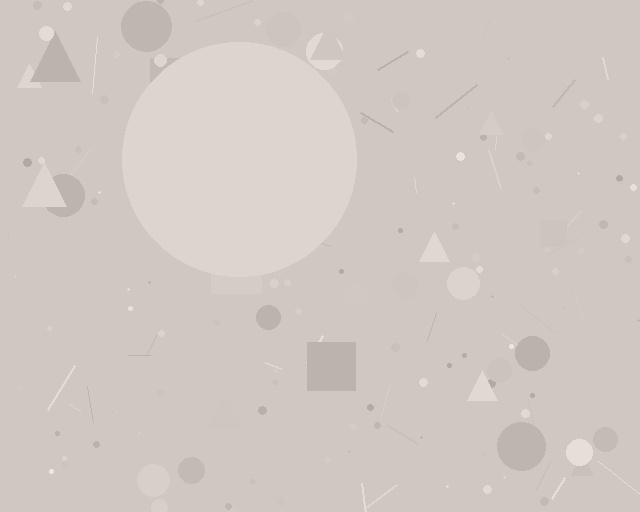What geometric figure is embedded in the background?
A circle is embedded in the background.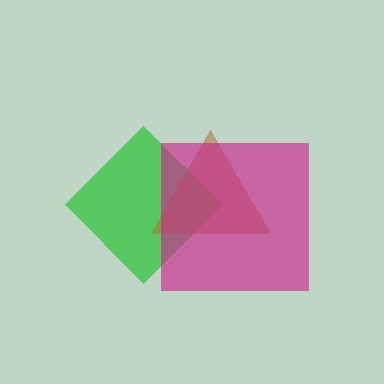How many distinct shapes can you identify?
There are 3 distinct shapes: a green diamond, a brown triangle, a magenta square.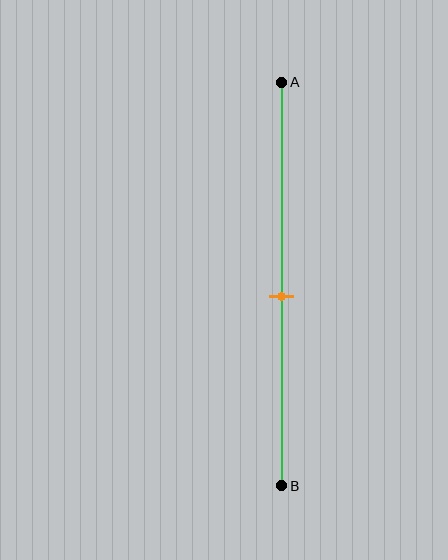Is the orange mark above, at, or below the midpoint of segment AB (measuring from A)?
The orange mark is below the midpoint of segment AB.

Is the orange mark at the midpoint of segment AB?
No, the mark is at about 55% from A, not at the 50% midpoint.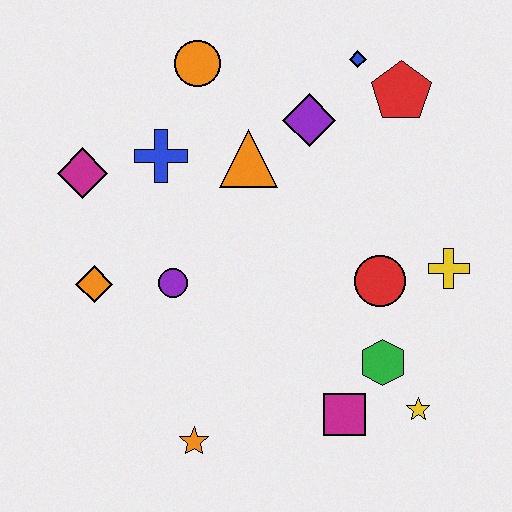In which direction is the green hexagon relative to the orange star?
The green hexagon is to the right of the orange star.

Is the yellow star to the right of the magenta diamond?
Yes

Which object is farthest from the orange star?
The blue diamond is farthest from the orange star.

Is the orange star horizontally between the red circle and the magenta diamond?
Yes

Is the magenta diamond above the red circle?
Yes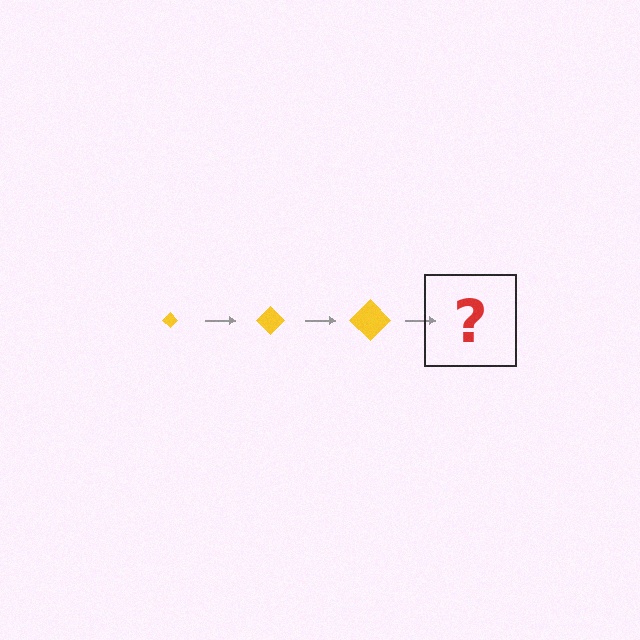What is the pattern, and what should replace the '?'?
The pattern is that the diamond gets progressively larger each step. The '?' should be a yellow diamond, larger than the previous one.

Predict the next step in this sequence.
The next step is a yellow diamond, larger than the previous one.